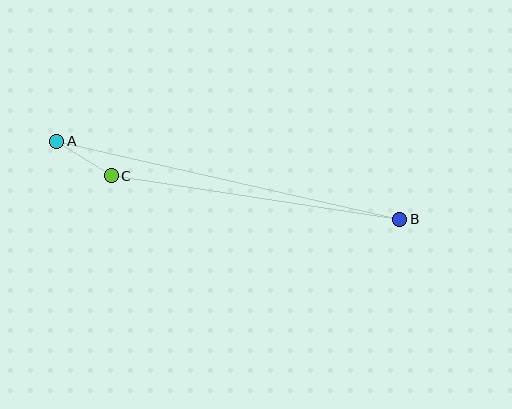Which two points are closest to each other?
Points A and C are closest to each other.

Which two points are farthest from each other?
Points A and B are farthest from each other.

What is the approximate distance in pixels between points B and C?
The distance between B and C is approximately 292 pixels.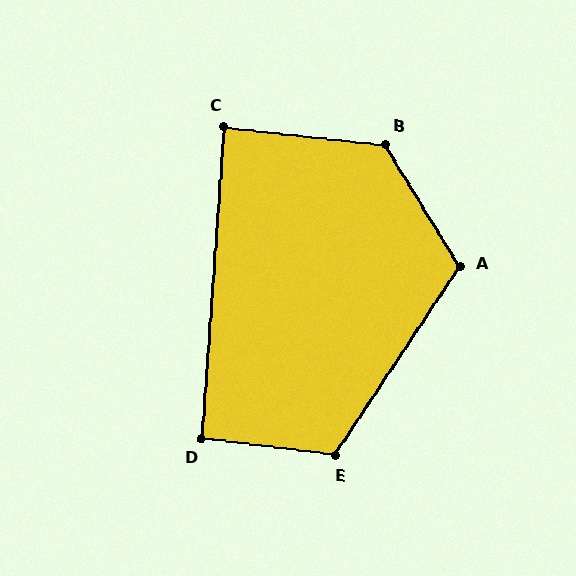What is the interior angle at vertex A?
Approximately 115 degrees (obtuse).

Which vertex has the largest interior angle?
B, at approximately 128 degrees.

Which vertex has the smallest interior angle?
C, at approximately 88 degrees.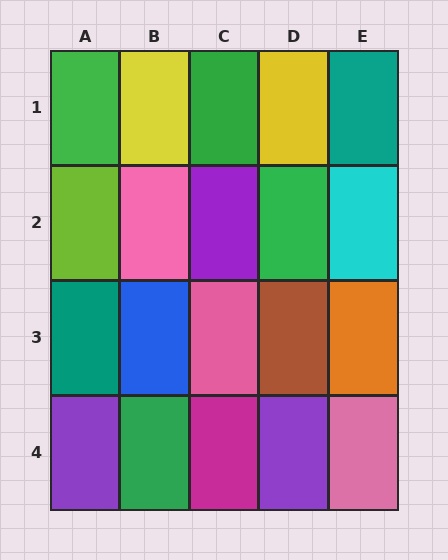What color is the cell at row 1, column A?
Green.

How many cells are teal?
2 cells are teal.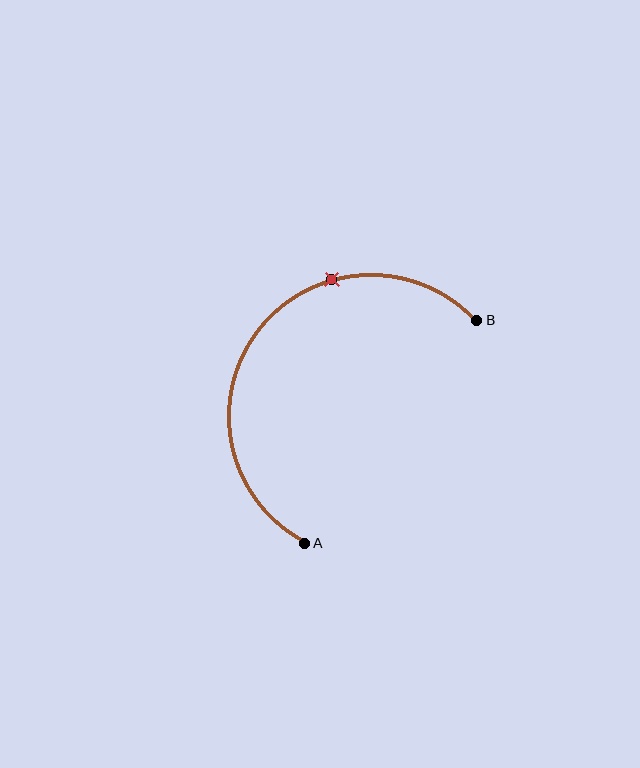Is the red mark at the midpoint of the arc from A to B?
No. The red mark lies on the arc but is closer to endpoint B. The arc midpoint would be at the point on the curve equidistant along the arc from both A and B.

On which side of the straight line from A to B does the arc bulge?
The arc bulges above and to the left of the straight line connecting A and B.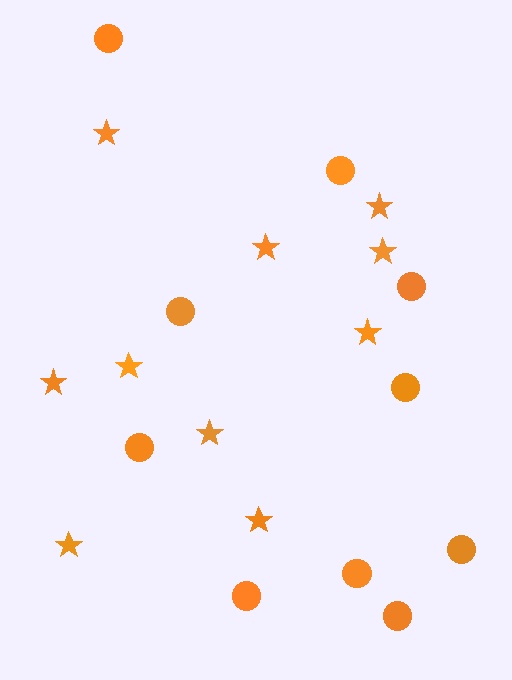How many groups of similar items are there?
There are 2 groups: one group of stars (10) and one group of circles (10).